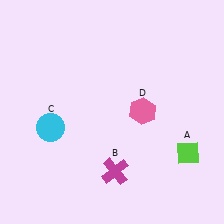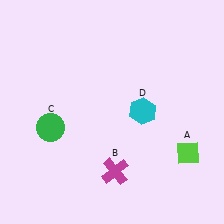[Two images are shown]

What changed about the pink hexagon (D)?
In Image 1, D is pink. In Image 2, it changed to cyan.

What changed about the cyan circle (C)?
In Image 1, C is cyan. In Image 2, it changed to green.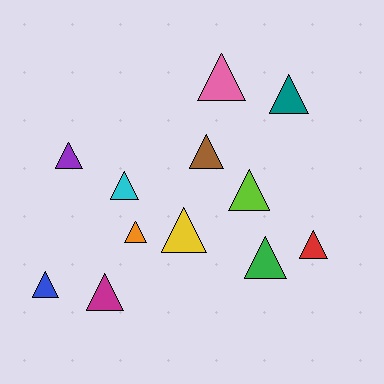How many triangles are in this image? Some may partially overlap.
There are 12 triangles.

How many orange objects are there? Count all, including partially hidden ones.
There is 1 orange object.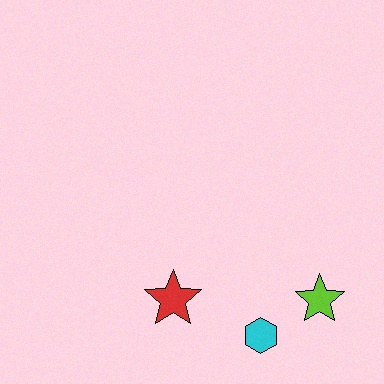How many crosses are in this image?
There are no crosses.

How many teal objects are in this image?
There are no teal objects.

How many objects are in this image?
There are 3 objects.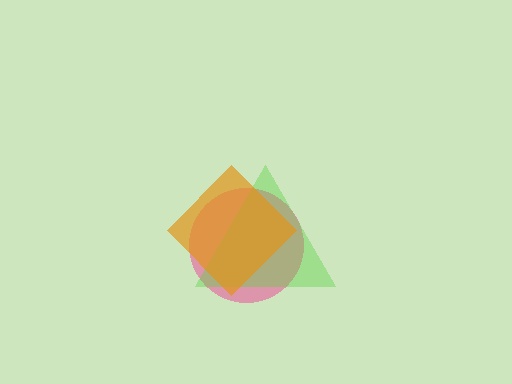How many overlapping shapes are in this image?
There are 3 overlapping shapes in the image.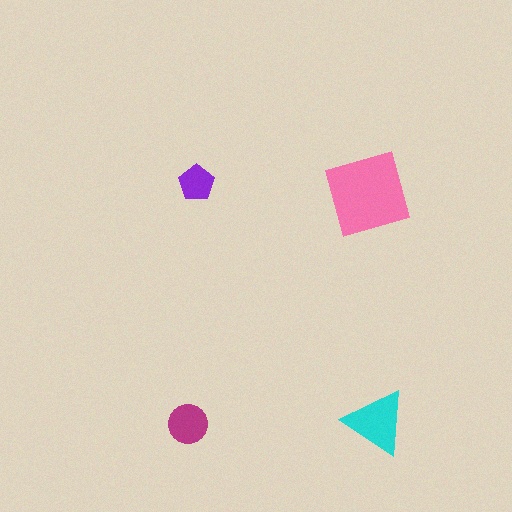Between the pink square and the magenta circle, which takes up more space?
The pink square.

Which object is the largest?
The pink square.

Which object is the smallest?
The purple pentagon.